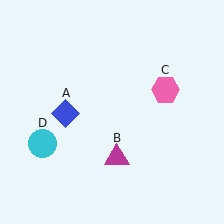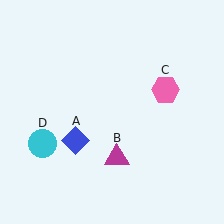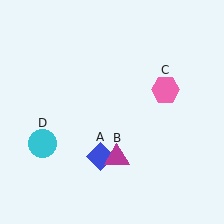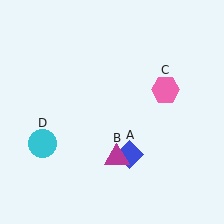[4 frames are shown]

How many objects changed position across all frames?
1 object changed position: blue diamond (object A).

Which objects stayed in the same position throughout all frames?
Magenta triangle (object B) and pink hexagon (object C) and cyan circle (object D) remained stationary.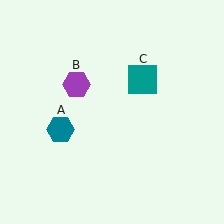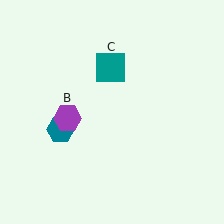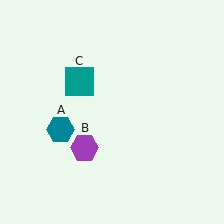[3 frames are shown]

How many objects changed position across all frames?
2 objects changed position: purple hexagon (object B), teal square (object C).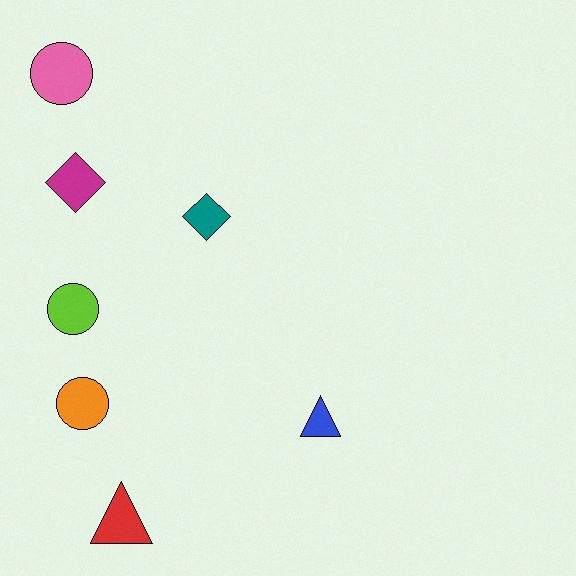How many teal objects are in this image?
There is 1 teal object.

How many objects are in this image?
There are 7 objects.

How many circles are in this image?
There are 3 circles.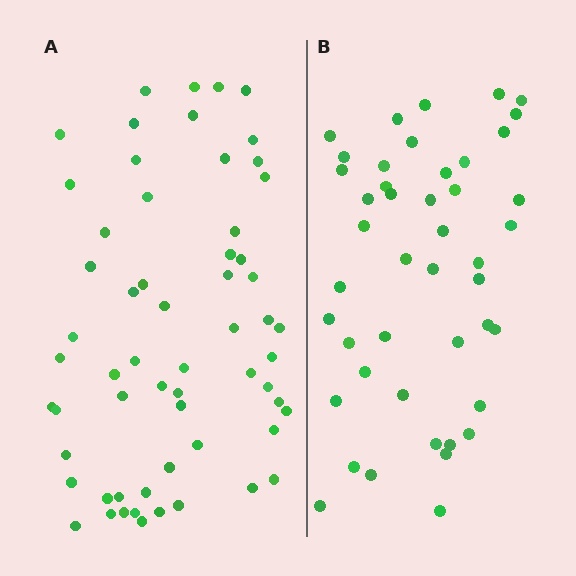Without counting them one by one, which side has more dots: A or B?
Region A (the left region) has more dots.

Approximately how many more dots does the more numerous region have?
Region A has approximately 15 more dots than region B.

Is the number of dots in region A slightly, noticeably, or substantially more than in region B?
Region A has noticeably more, but not dramatically so. The ratio is roughly 1.3 to 1.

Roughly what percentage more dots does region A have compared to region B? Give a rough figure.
About 35% more.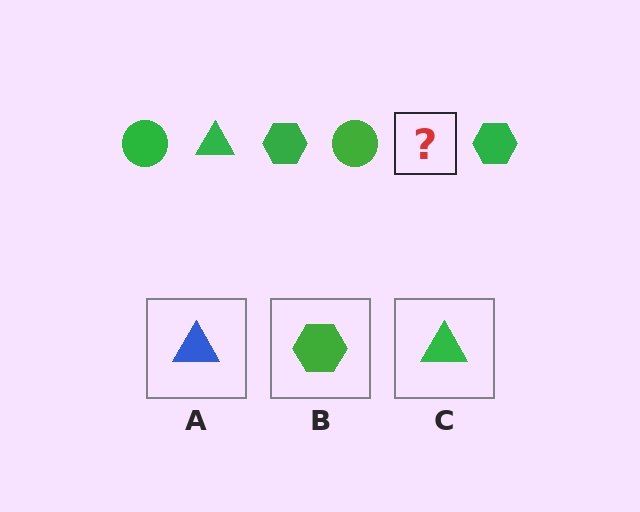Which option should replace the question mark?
Option C.